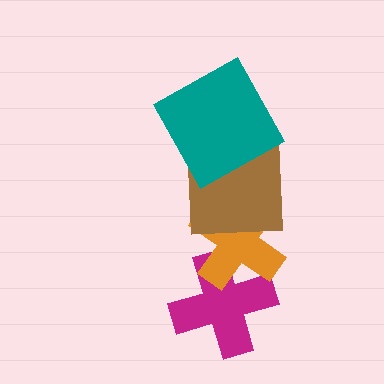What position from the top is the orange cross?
The orange cross is 3rd from the top.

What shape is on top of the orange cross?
The brown square is on top of the orange cross.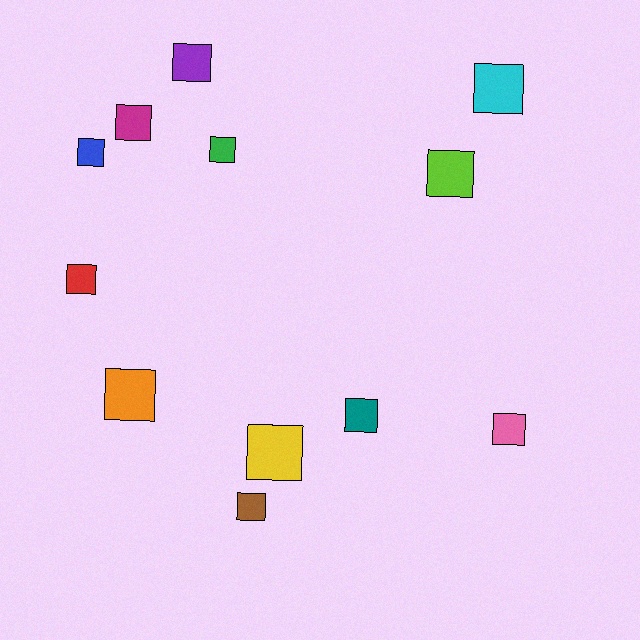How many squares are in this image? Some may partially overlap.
There are 12 squares.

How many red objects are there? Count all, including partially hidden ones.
There is 1 red object.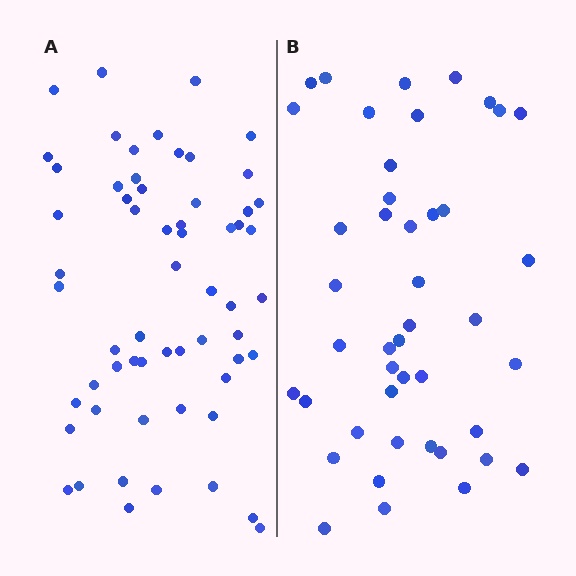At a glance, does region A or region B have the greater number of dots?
Region A (the left region) has more dots.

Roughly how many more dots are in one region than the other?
Region A has approximately 15 more dots than region B.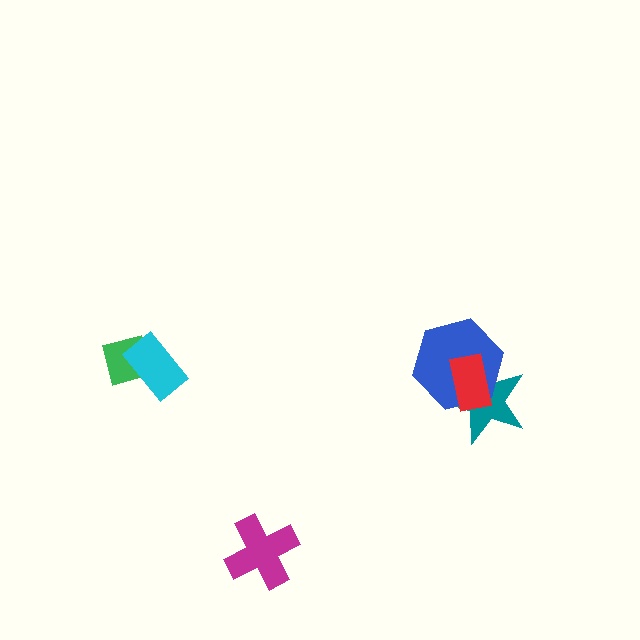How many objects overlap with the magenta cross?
0 objects overlap with the magenta cross.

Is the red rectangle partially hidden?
No, no other shape covers it.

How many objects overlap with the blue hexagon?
2 objects overlap with the blue hexagon.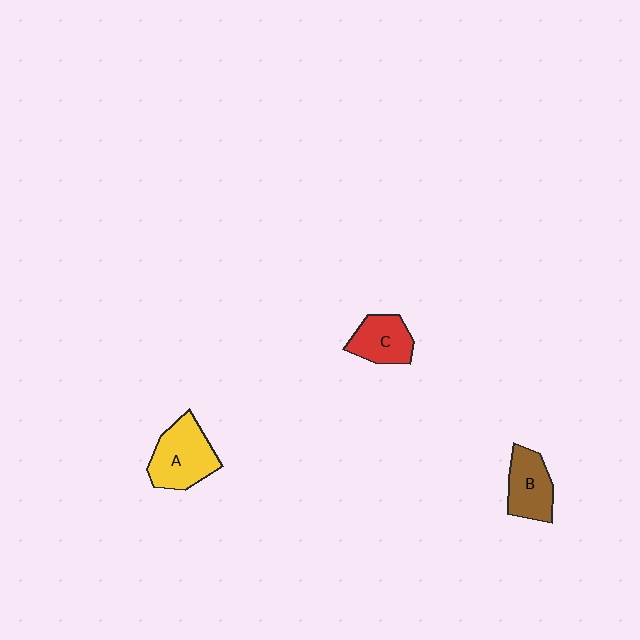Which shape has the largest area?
Shape A (yellow).